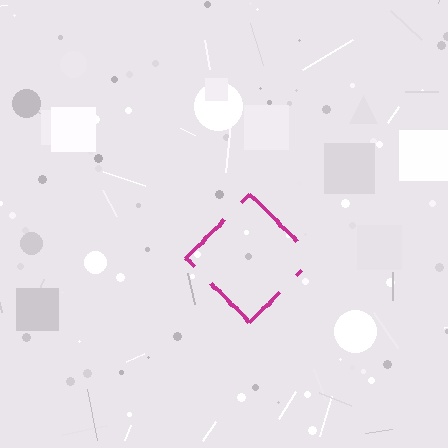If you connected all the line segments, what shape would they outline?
They would outline a diamond.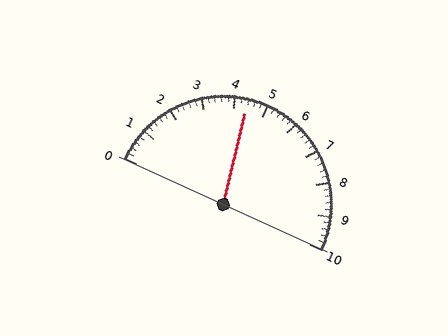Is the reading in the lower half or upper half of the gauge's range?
The reading is in the lower half of the range (0 to 10).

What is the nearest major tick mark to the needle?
The nearest major tick mark is 4.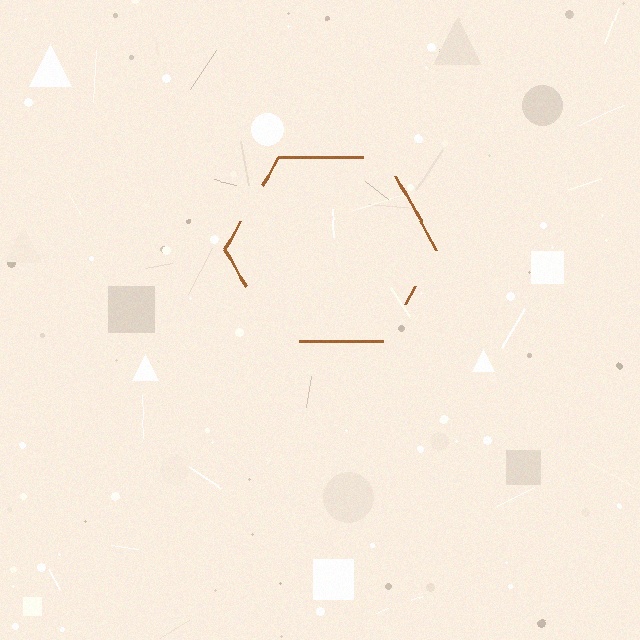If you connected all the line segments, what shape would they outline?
They would outline a hexagon.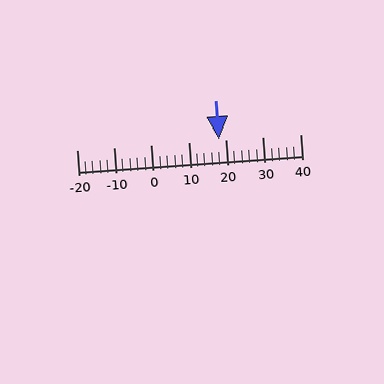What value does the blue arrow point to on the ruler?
The blue arrow points to approximately 18.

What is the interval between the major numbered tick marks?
The major tick marks are spaced 10 units apart.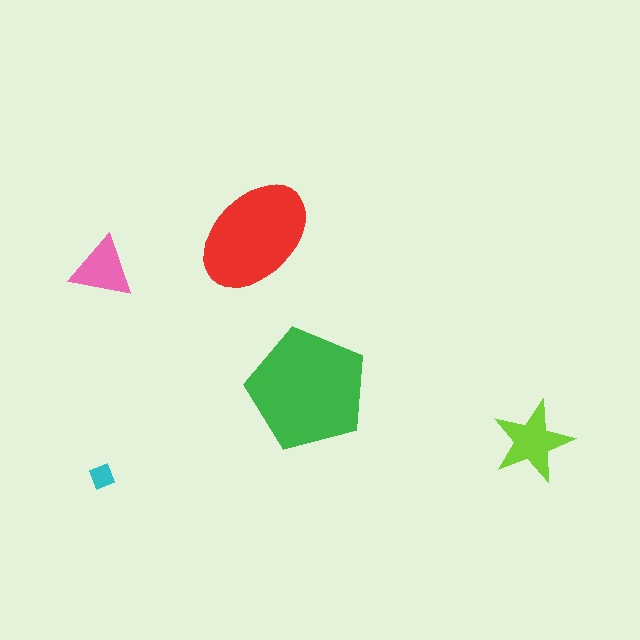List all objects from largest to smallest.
The green pentagon, the red ellipse, the lime star, the pink triangle, the cyan diamond.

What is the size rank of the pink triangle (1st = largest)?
4th.